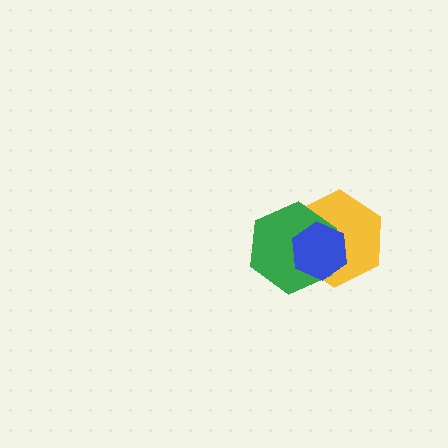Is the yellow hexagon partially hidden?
Yes, it is partially covered by another shape.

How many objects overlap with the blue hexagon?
2 objects overlap with the blue hexagon.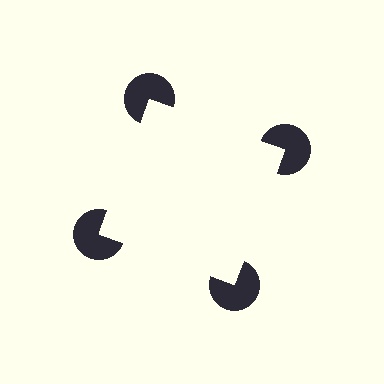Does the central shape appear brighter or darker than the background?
It typically appears slightly brighter than the background, even though no actual brightness change is drawn.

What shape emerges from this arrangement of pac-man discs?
An illusory square — its edges are inferred from the aligned wedge cuts in the pac-man discs, not physically drawn.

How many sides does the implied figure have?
4 sides.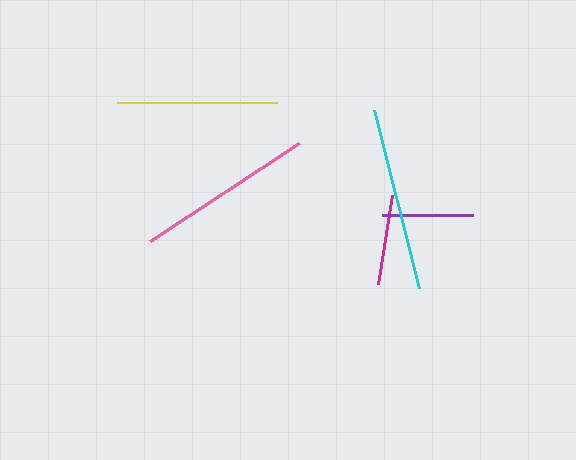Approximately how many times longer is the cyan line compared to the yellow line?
The cyan line is approximately 1.1 times the length of the yellow line.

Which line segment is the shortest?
The magenta line is the shortest at approximately 90 pixels.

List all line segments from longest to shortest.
From longest to shortest: cyan, pink, yellow, purple, magenta.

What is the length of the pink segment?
The pink segment is approximately 178 pixels long.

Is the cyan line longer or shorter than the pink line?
The cyan line is longer than the pink line.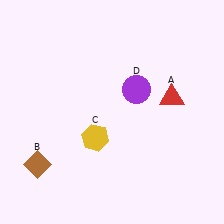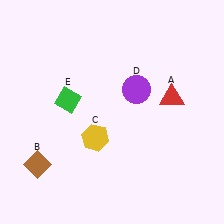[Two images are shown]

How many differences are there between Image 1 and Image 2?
There is 1 difference between the two images.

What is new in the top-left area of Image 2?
A green diamond (E) was added in the top-left area of Image 2.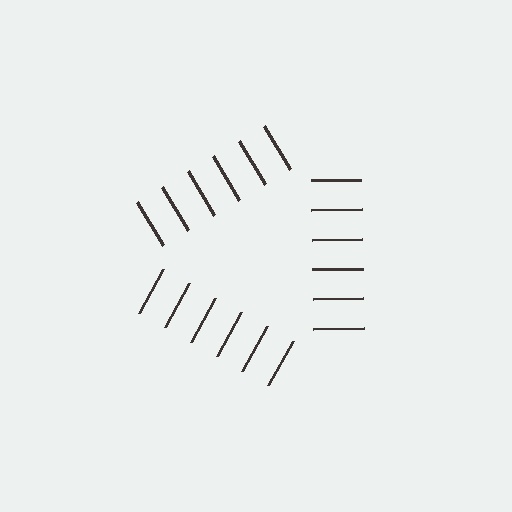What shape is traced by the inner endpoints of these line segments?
An illusory triangle — the line segments terminate on its edges but no continuous stroke is drawn.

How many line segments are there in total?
18 — 6 along each of the 3 edges.